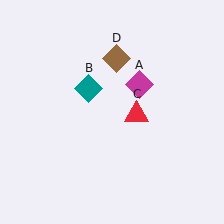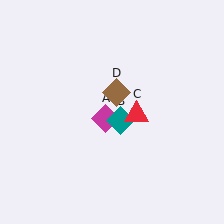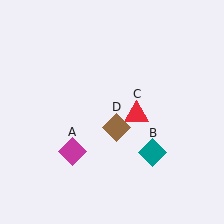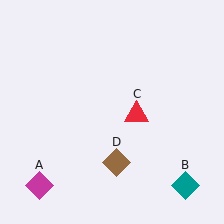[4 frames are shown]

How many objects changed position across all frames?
3 objects changed position: magenta diamond (object A), teal diamond (object B), brown diamond (object D).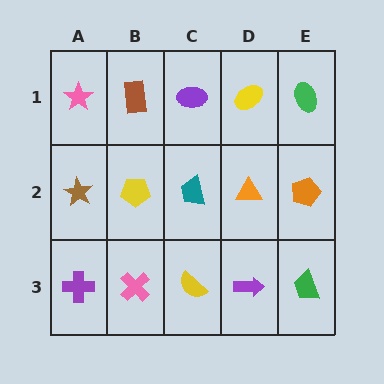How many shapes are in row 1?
5 shapes.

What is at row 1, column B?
A brown rectangle.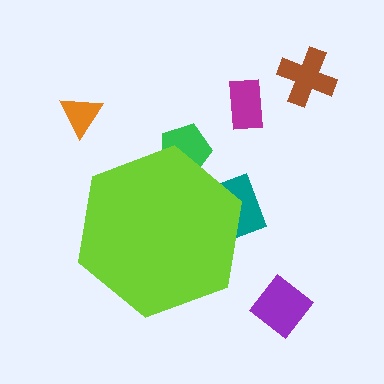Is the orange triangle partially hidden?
No, the orange triangle is fully visible.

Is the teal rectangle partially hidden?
Yes, the teal rectangle is partially hidden behind the lime hexagon.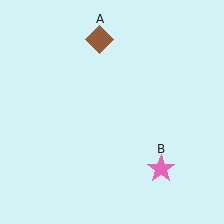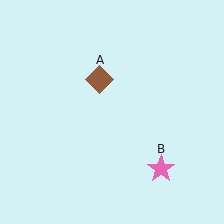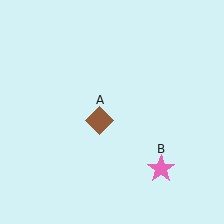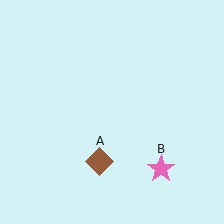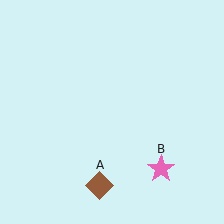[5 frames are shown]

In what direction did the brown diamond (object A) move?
The brown diamond (object A) moved down.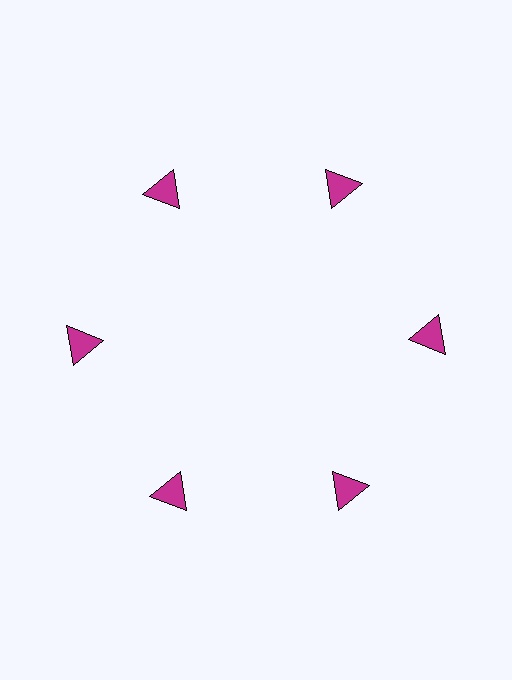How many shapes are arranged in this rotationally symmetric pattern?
There are 6 shapes, arranged in 6 groups of 1.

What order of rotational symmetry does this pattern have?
This pattern has 6-fold rotational symmetry.